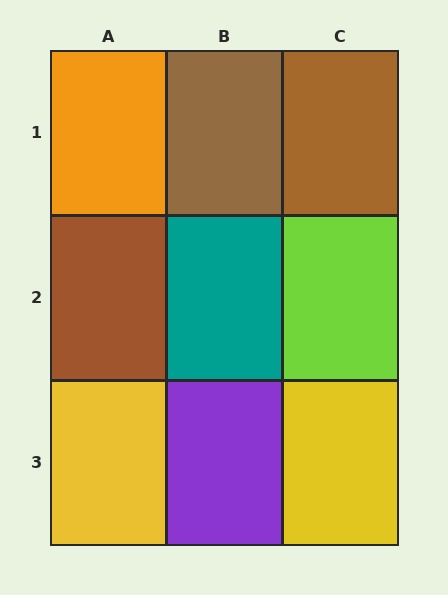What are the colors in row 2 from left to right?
Brown, teal, lime.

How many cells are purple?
1 cell is purple.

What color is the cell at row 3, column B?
Purple.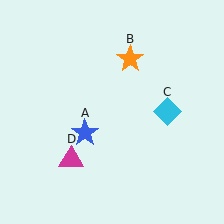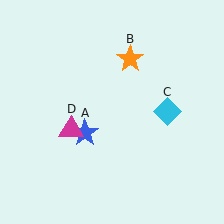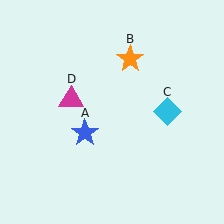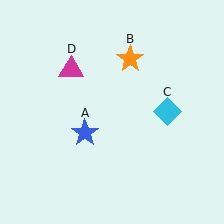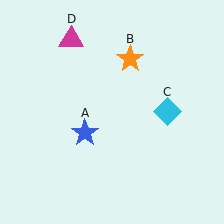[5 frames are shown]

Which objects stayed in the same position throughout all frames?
Blue star (object A) and orange star (object B) and cyan diamond (object C) remained stationary.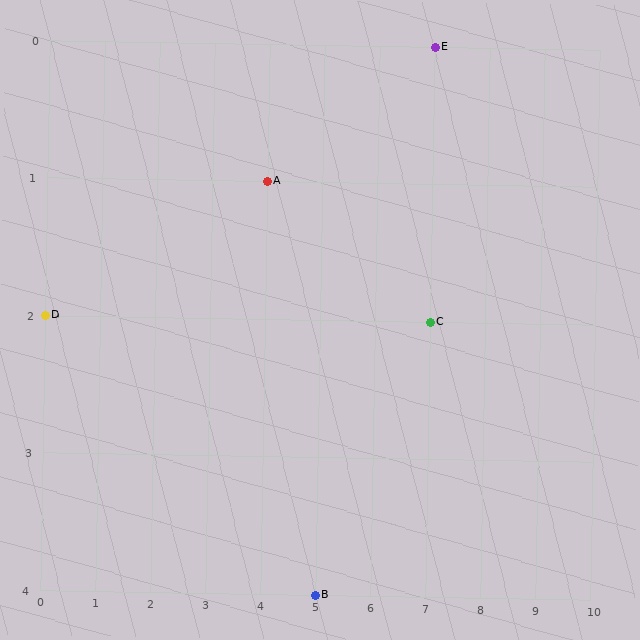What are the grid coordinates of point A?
Point A is at grid coordinates (4, 1).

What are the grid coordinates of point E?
Point E is at grid coordinates (7, 0).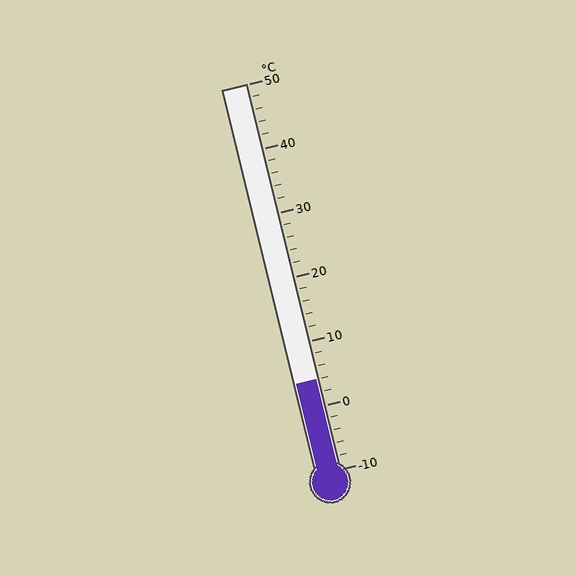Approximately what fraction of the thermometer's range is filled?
The thermometer is filled to approximately 25% of its range.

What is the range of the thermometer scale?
The thermometer scale ranges from -10°C to 50°C.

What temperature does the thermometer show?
The thermometer shows approximately 4°C.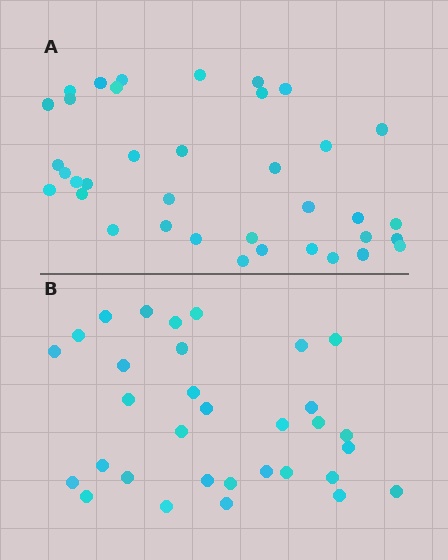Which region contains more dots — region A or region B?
Region A (the top region) has more dots.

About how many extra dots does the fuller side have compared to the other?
Region A has about 5 more dots than region B.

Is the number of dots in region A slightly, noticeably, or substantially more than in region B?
Region A has only slightly more — the two regions are fairly close. The ratio is roughly 1.2 to 1.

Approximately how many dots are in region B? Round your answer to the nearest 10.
About 30 dots. (The exact count is 32, which rounds to 30.)